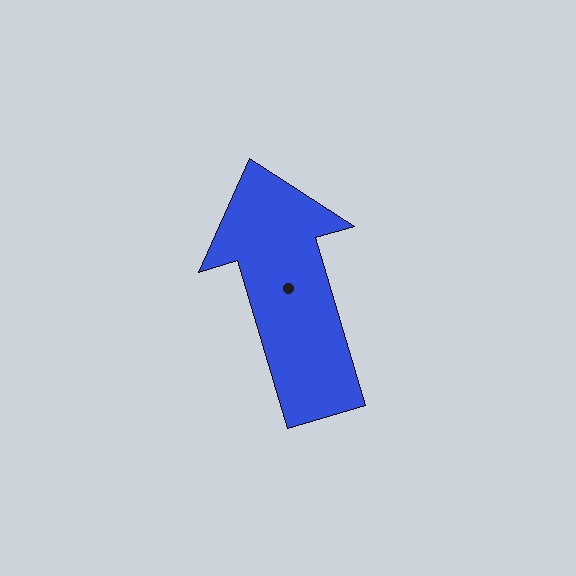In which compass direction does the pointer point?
North.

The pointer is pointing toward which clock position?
Roughly 11 o'clock.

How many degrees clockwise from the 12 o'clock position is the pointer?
Approximately 344 degrees.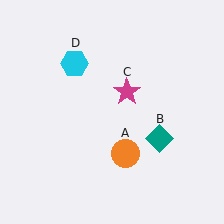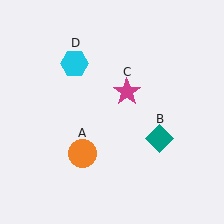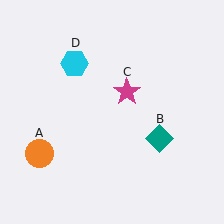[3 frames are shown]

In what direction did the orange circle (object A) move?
The orange circle (object A) moved left.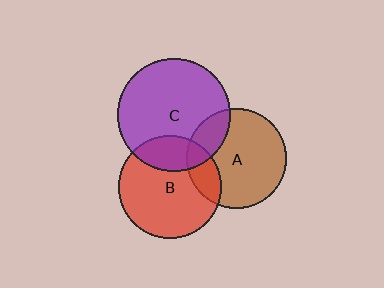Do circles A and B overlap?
Yes.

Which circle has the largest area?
Circle C (purple).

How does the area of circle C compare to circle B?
Approximately 1.2 times.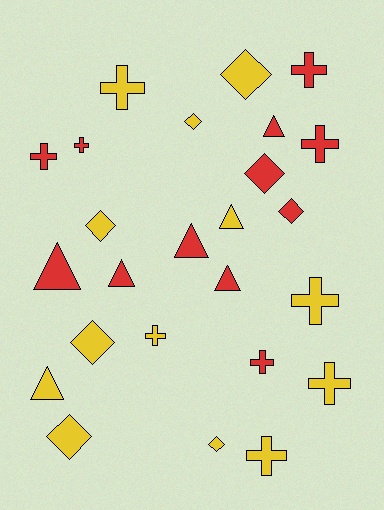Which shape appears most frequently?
Cross, with 10 objects.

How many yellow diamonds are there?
There are 6 yellow diamonds.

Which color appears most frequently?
Yellow, with 13 objects.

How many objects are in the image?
There are 25 objects.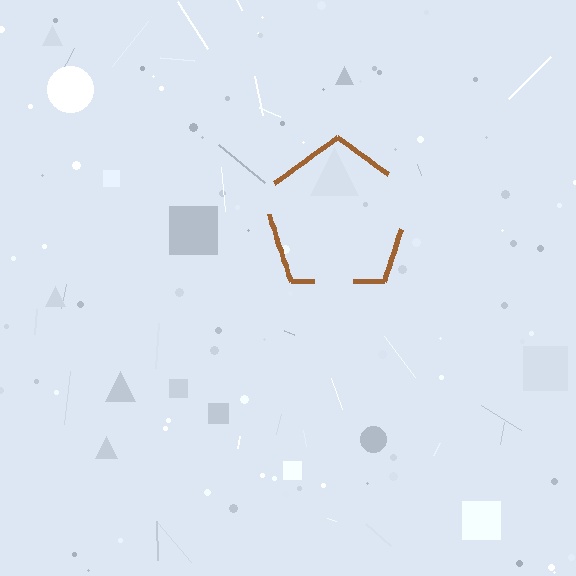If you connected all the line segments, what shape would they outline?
They would outline a pentagon.